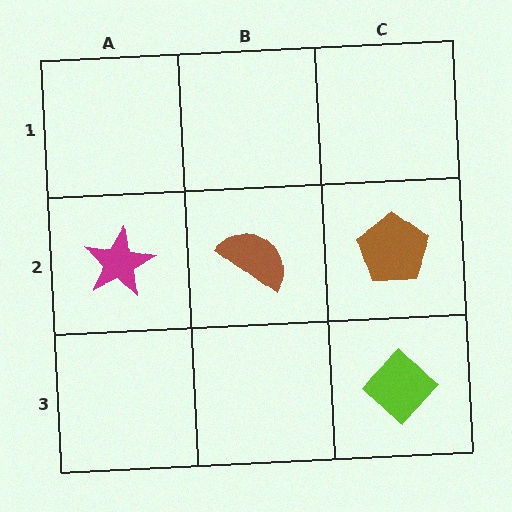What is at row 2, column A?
A magenta star.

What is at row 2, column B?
A brown semicircle.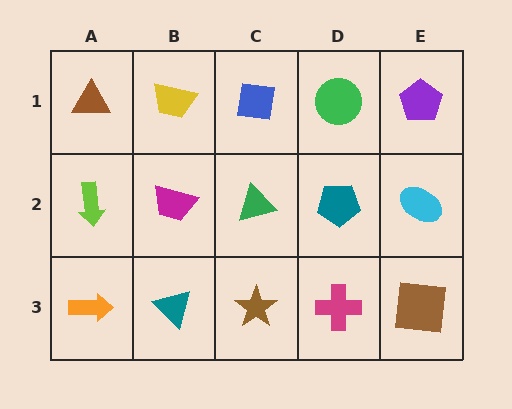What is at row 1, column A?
A brown triangle.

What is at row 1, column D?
A green circle.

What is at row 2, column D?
A teal pentagon.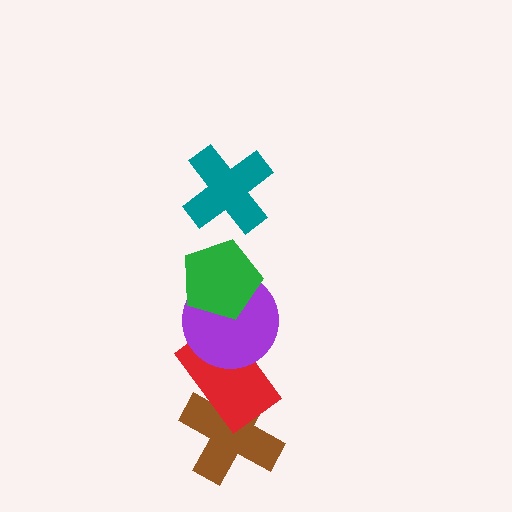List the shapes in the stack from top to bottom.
From top to bottom: the teal cross, the green pentagon, the purple circle, the red rectangle, the brown cross.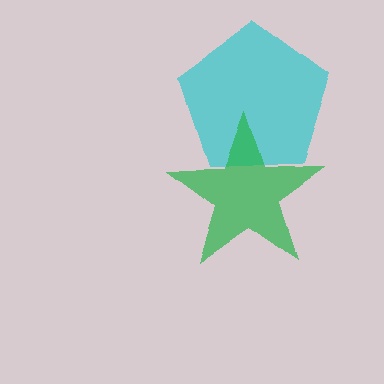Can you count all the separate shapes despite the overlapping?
Yes, there are 2 separate shapes.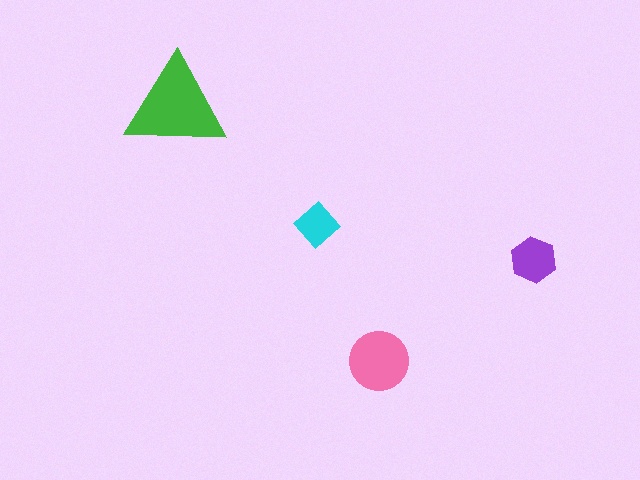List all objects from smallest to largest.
The cyan diamond, the purple hexagon, the pink circle, the green triangle.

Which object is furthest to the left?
The green triangle is leftmost.